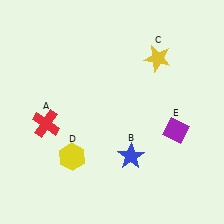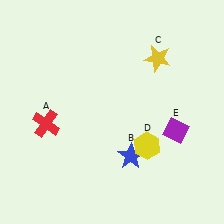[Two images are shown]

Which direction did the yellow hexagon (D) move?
The yellow hexagon (D) moved right.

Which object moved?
The yellow hexagon (D) moved right.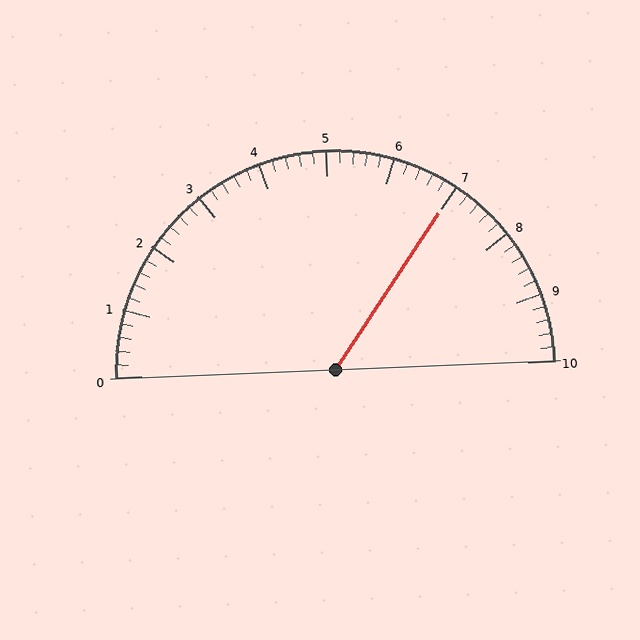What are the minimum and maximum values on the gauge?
The gauge ranges from 0 to 10.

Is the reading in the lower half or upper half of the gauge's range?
The reading is in the upper half of the range (0 to 10).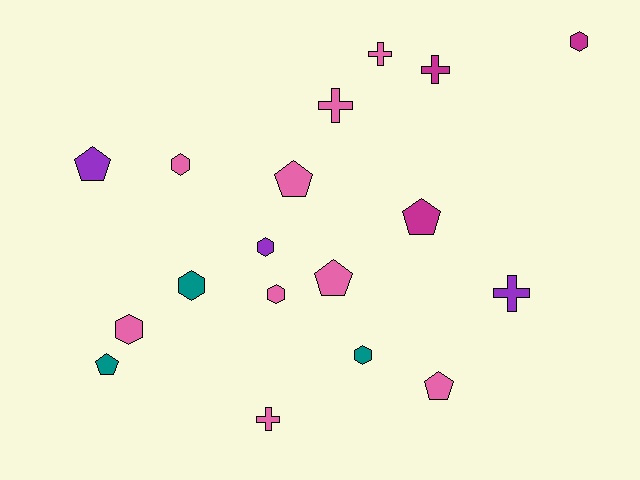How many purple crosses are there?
There is 1 purple cross.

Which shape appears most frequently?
Hexagon, with 7 objects.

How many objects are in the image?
There are 18 objects.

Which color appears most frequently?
Pink, with 9 objects.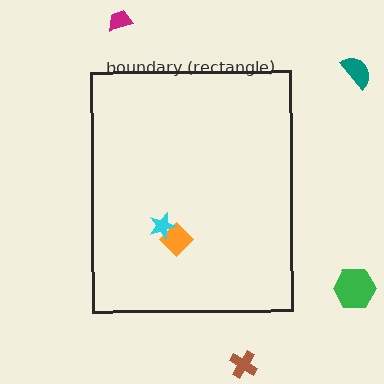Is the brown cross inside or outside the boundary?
Outside.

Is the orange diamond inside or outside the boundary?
Inside.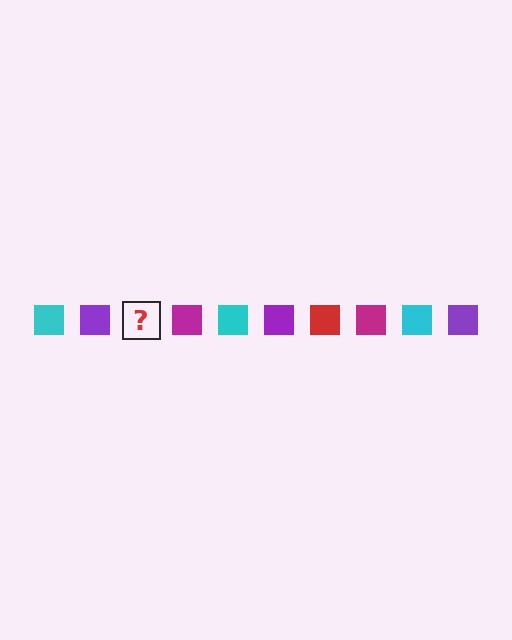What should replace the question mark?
The question mark should be replaced with a red square.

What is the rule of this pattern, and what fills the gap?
The rule is that the pattern cycles through cyan, purple, red, magenta squares. The gap should be filled with a red square.